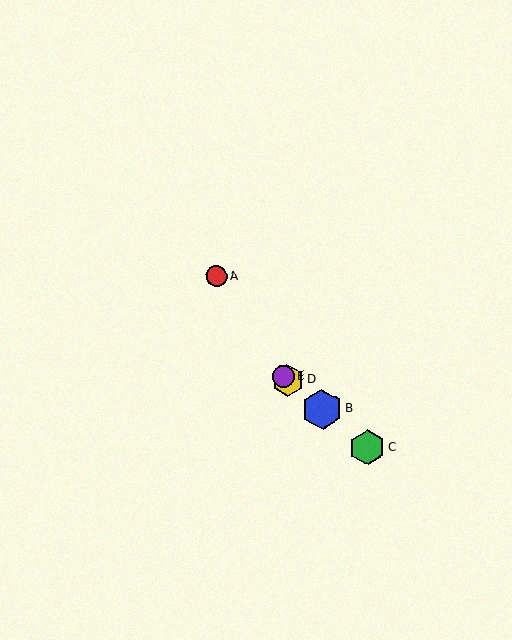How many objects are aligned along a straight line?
4 objects (B, C, D, E) are aligned along a straight line.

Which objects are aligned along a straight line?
Objects B, C, D, E are aligned along a straight line.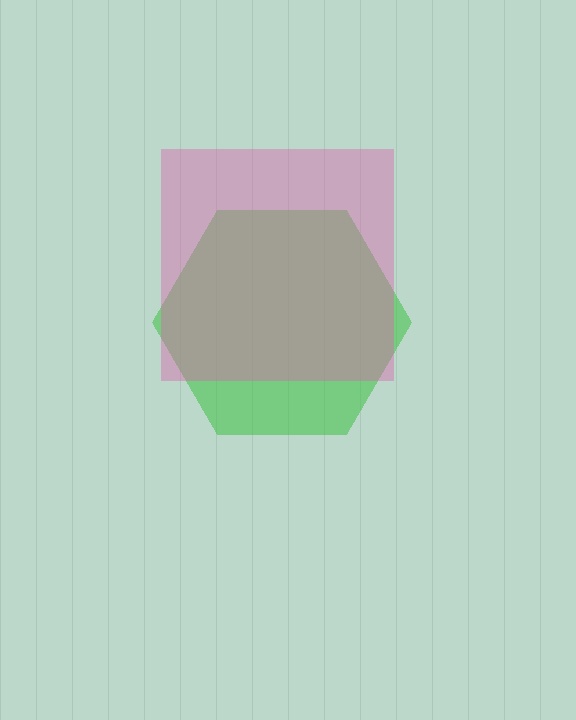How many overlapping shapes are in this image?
There are 2 overlapping shapes in the image.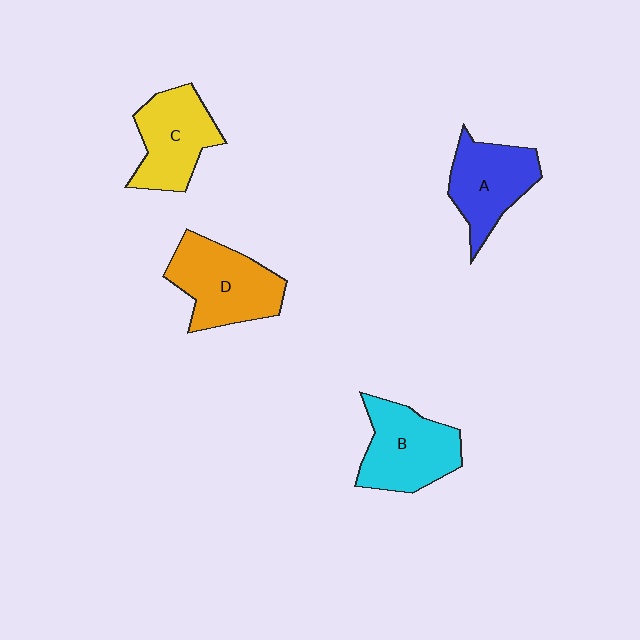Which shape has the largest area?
Shape D (orange).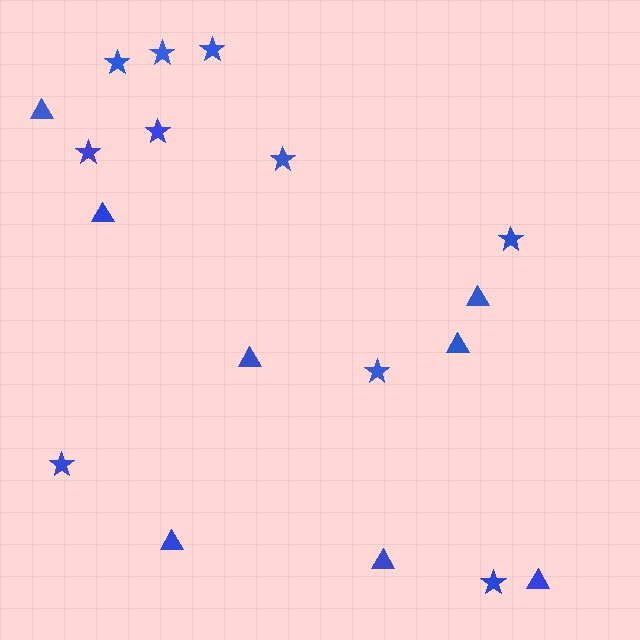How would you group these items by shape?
There are 2 groups: one group of triangles (8) and one group of stars (10).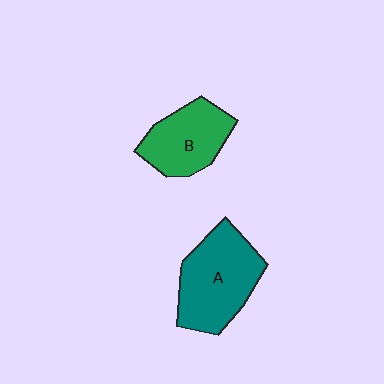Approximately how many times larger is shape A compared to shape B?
Approximately 1.3 times.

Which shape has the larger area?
Shape A (teal).